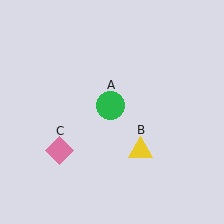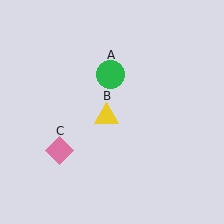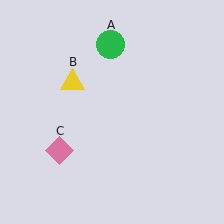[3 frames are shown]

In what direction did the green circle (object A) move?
The green circle (object A) moved up.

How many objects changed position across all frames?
2 objects changed position: green circle (object A), yellow triangle (object B).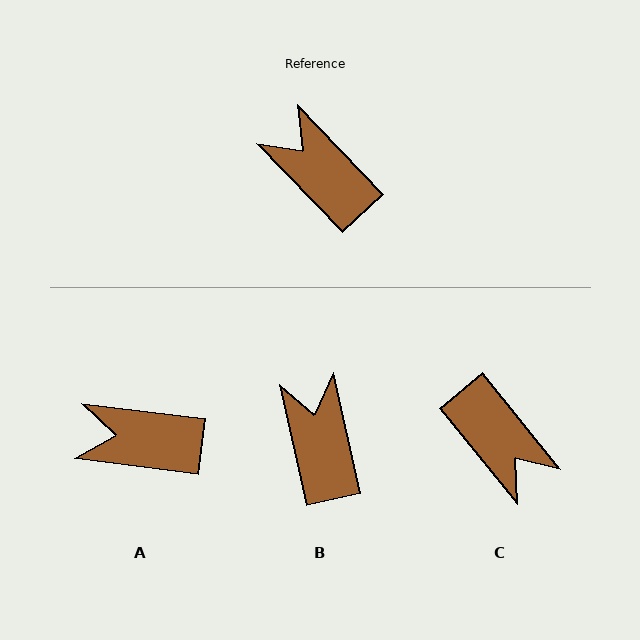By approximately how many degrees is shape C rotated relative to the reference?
Approximately 175 degrees counter-clockwise.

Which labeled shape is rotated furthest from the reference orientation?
C, about 175 degrees away.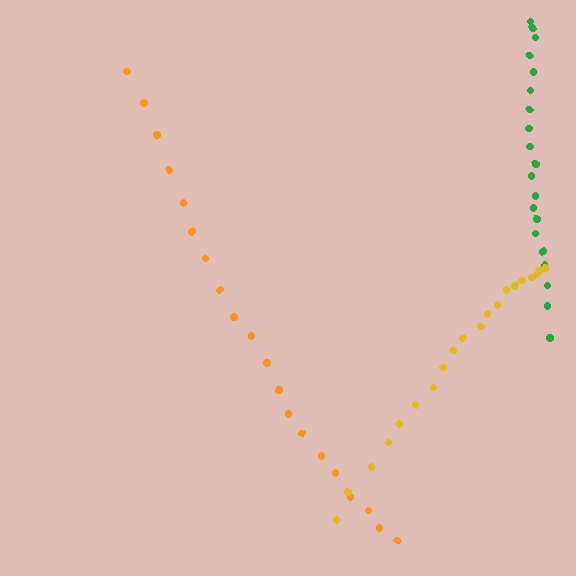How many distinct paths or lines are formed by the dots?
There are 3 distinct paths.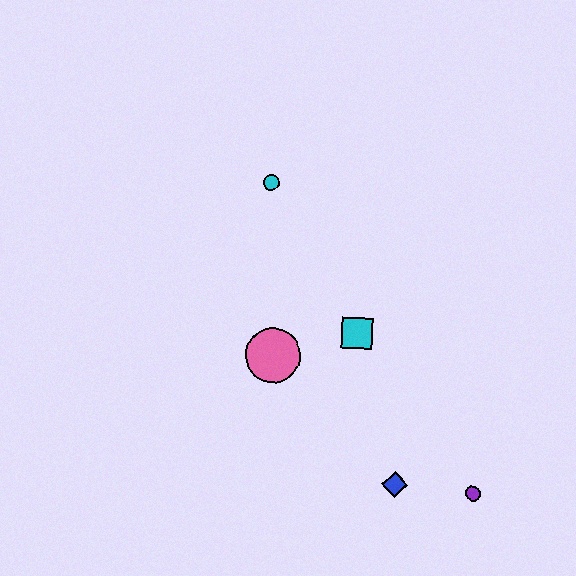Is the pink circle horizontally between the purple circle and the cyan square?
No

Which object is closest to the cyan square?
The pink circle is closest to the cyan square.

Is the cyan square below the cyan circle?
Yes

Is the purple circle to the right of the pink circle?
Yes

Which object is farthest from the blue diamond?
The cyan circle is farthest from the blue diamond.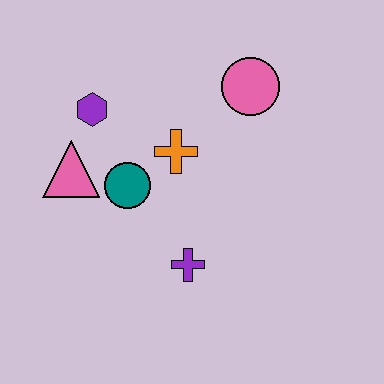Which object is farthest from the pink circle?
The pink triangle is farthest from the pink circle.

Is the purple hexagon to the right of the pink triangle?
Yes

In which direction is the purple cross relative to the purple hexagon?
The purple cross is below the purple hexagon.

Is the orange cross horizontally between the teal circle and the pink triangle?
No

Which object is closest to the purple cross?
The teal circle is closest to the purple cross.